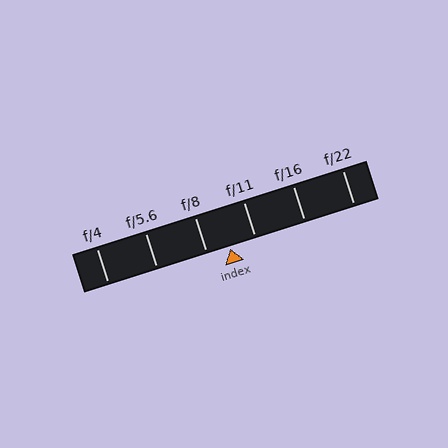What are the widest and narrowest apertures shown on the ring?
The widest aperture shown is f/4 and the narrowest is f/22.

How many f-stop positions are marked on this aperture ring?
There are 6 f-stop positions marked.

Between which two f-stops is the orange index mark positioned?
The index mark is between f/8 and f/11.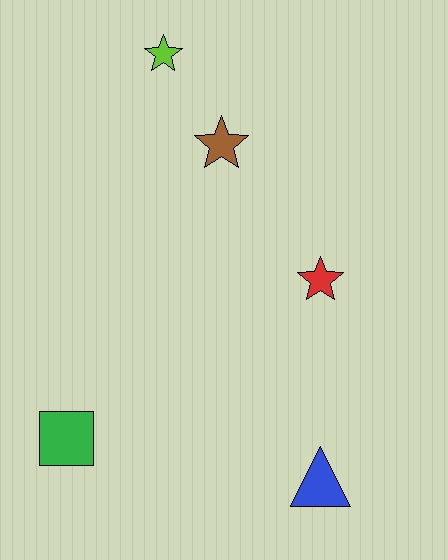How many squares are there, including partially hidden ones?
There is 1 square.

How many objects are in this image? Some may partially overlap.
There are 5 objects.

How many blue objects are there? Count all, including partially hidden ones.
There is 1 blue object.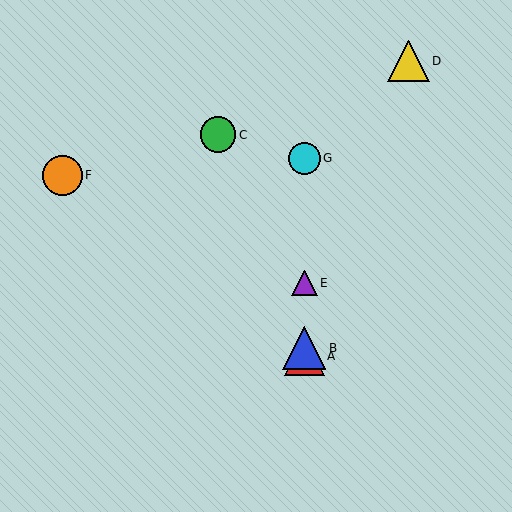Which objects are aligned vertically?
Objects A, B, E, G are aligned vertically.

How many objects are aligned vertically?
4 objects (A, B, E, G) are aligned vertically.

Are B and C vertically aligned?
No, B is at x≈304 and C is at x≈218.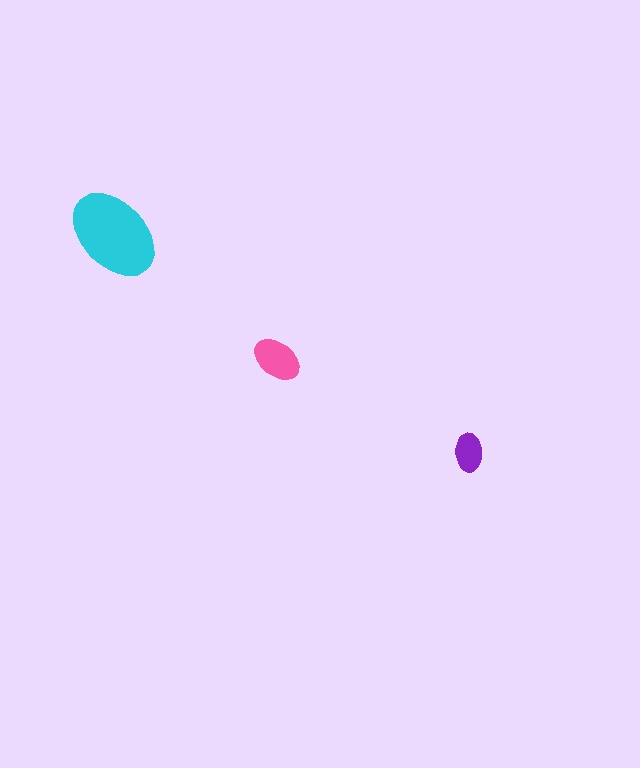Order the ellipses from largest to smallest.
the cyan one, the pink one, the purple one.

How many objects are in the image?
There are 3 objects in the image.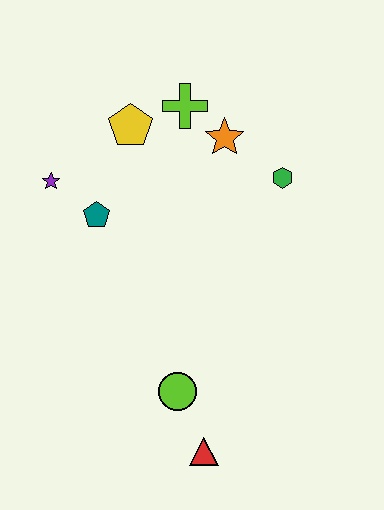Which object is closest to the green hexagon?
The orange star is closest to the green hexagon.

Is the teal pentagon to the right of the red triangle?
No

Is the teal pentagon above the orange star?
No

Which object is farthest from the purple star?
The red triangle is farthest from the purple star.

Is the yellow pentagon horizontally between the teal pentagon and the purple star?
No